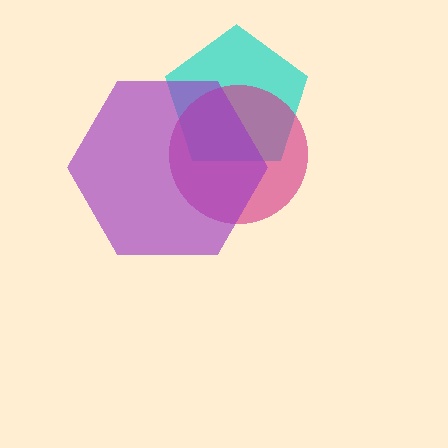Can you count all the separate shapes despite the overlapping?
Yes, there are 3 separate shapes.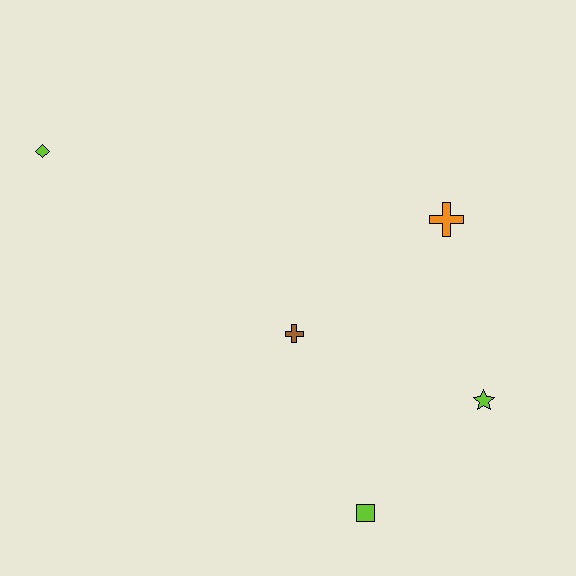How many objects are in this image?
There are 5 objects.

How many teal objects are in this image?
There are no teal objects.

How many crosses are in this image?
There are 2 crosses.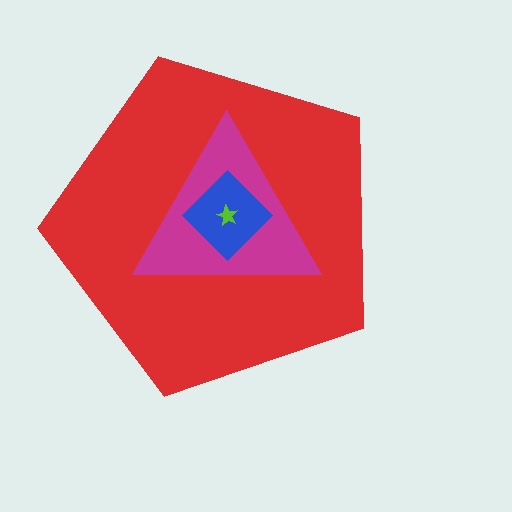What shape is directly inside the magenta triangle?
The blue diamond.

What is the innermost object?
The lime star.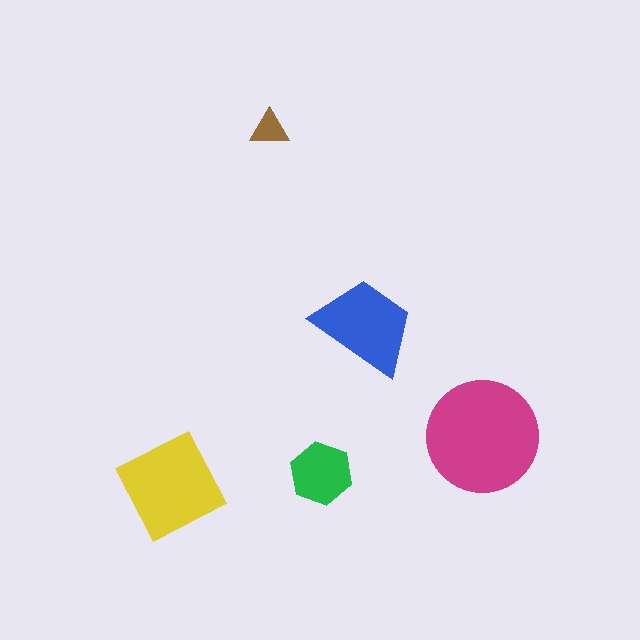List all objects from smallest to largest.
The brown triangle, the green hexagon, the blue trapezoid, the yellow diamond, the magenta circle.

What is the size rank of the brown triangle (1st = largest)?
5th.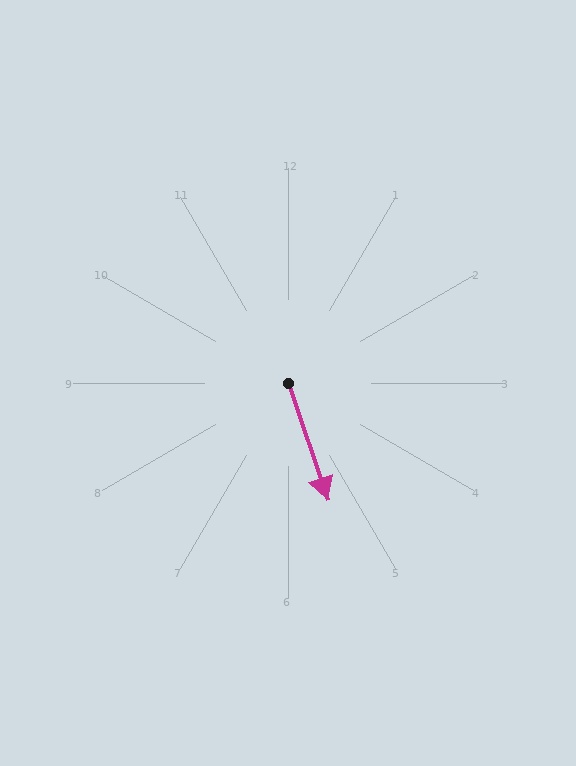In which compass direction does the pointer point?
South.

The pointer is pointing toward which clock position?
Roughly 5 o'clock.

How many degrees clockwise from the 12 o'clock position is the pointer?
Approximately 161 degrees.